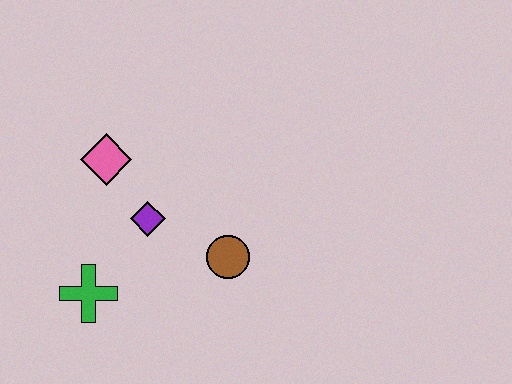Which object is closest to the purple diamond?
The pink diamond is closest to the purple diamond.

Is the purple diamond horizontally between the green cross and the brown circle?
Yes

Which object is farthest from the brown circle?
The pink diamond is farthest from the brown circle.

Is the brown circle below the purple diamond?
Yes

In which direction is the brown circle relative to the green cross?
The brown circle is to the right of the green cross.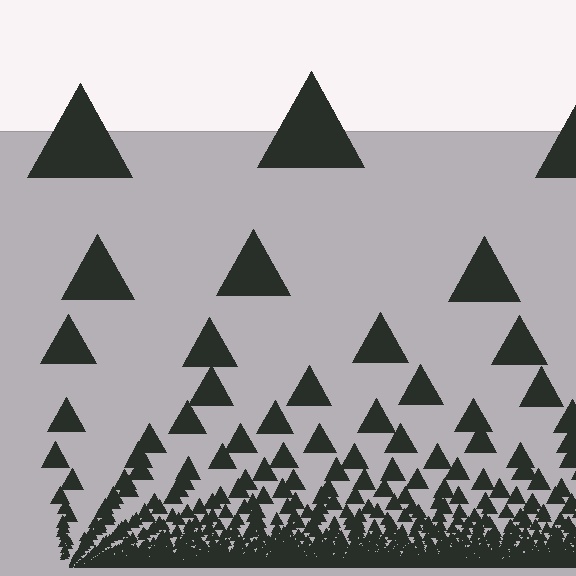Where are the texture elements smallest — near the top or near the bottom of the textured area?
Near the bottom.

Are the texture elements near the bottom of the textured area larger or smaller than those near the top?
Smaller. The gradient is inverted — elements near the bottom are smaller and denser.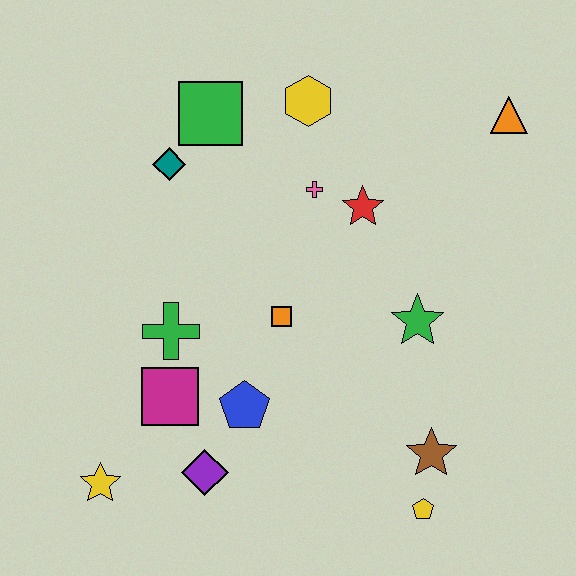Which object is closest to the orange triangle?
The red star is closest to the orange triangle.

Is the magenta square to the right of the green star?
No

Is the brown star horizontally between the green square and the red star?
No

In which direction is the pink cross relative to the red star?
The pink cross is to the left of the red star.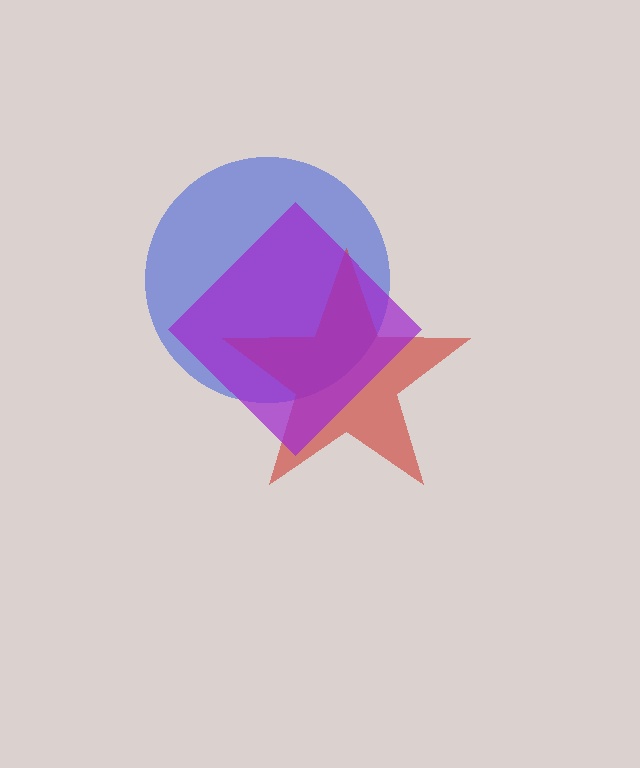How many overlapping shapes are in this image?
There are 3 overlapping shapes in the image.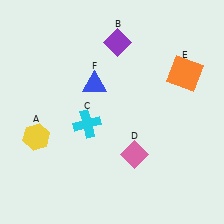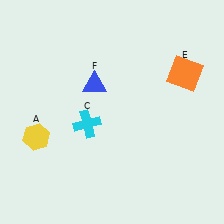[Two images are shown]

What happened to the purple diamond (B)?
The purple diamond (B) was removed in Image 2. It was in the top-right area of Image 1.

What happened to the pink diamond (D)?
The pink diamond (D) was removed in Image 2. It was in the bottom-right area of Image 1.